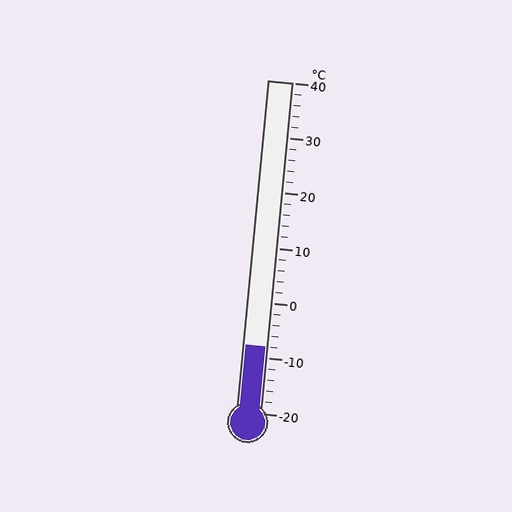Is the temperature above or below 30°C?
The temperature is below 30°C.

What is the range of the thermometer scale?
The thermometer scale ranges from -20°C to 40°C.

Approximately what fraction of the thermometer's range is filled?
The thermometer is filled to approximately 20% of its range.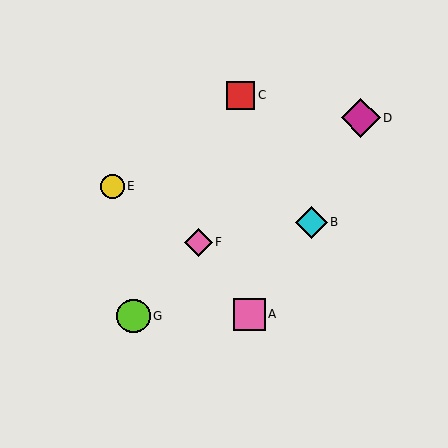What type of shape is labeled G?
Shape G is a lime circle.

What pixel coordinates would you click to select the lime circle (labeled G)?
Click at (133, 316) to select the lime circle G.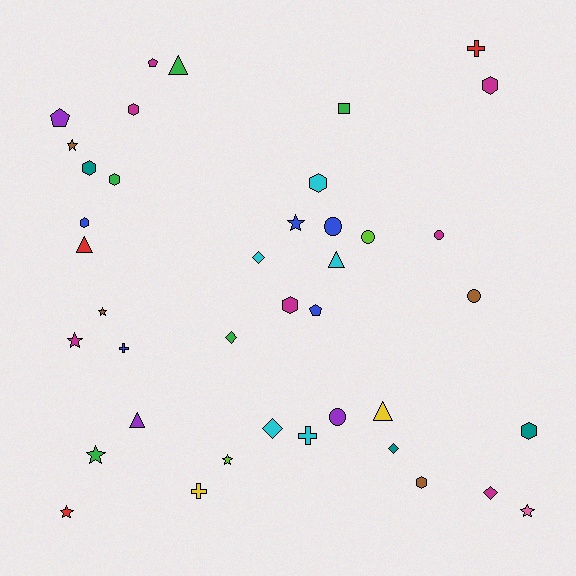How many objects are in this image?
There are 40 objects.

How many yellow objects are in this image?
There are 2 yellow objects.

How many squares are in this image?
There is 1 square.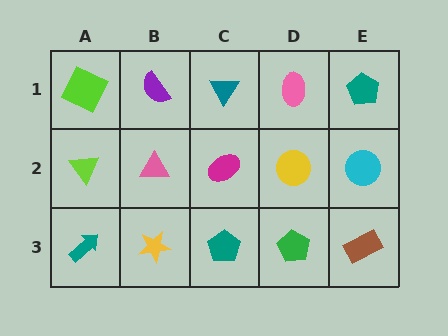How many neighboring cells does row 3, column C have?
3.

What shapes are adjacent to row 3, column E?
A cyan circle (row 2, column E), a green pentagon (row 3, column D).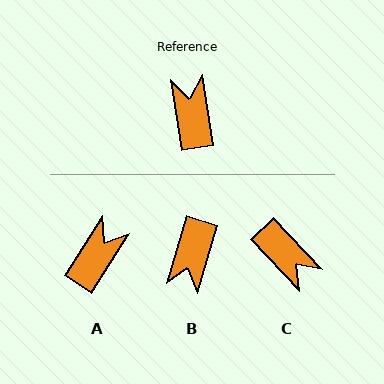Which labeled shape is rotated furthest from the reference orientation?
B, about 155 degrees away.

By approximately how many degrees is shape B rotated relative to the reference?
Approximately 155 degrees counter-clockwise.